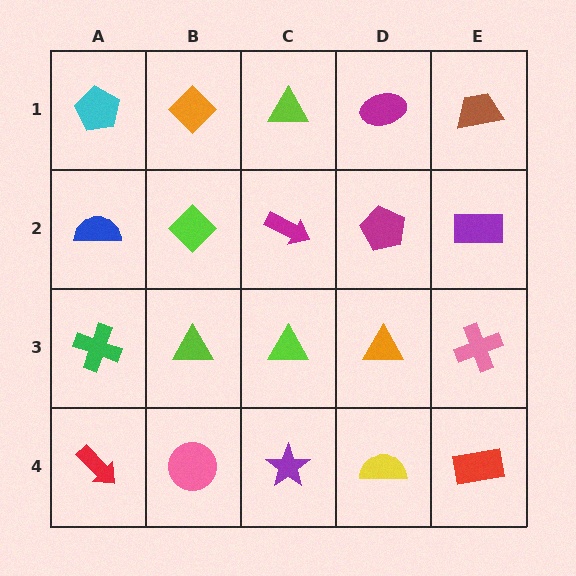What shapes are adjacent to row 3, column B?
A lime diamond (row 2, column B), a pink circle (row 4, column B), a green cross (row 3, column A), a lime triangle (row 3, column C).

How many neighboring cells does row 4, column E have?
2.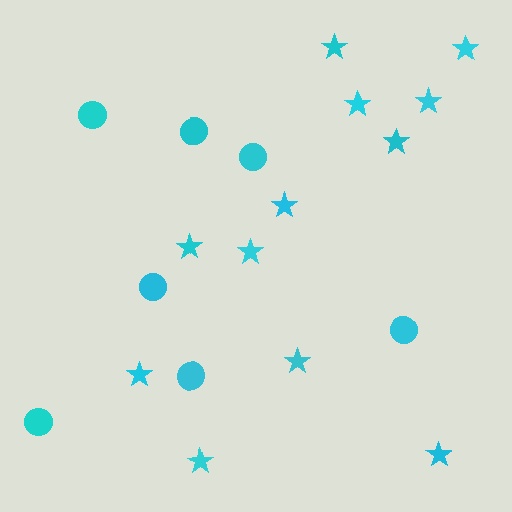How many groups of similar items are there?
There are 2 groups: one group of stars (12) and one group of circles (7).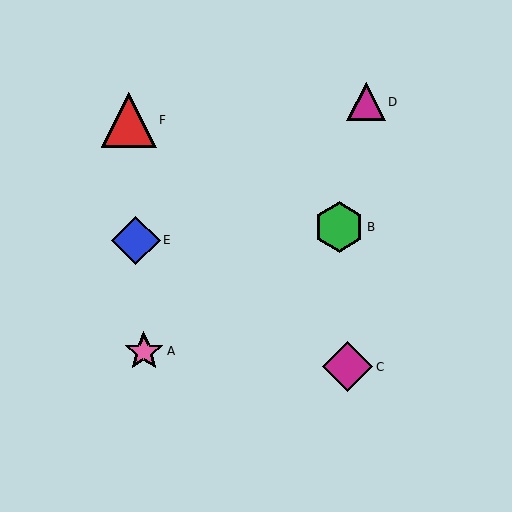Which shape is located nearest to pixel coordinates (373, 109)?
The magenta triangle (labeled D) at (366, 102) is nearest to that location.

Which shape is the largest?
The red triangle (labeled F) is the largest.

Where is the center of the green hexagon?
The center of the green hexagon is at (339, 227).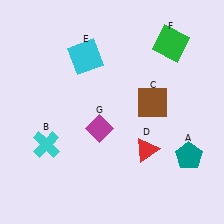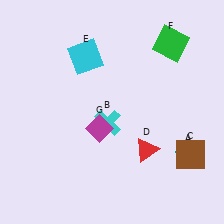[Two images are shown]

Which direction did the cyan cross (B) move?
The cyan cross (B) moved right.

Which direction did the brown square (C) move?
The brown square (C) moved down.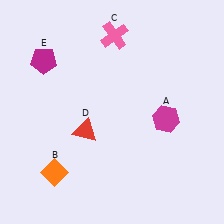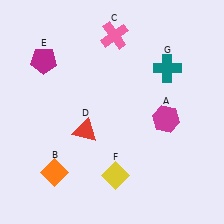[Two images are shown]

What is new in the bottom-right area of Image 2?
A yellow diamond (F) was added in the bottom-right area of Image 2.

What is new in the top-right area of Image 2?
A teal cross (G) was added in the top-right area of Image 2.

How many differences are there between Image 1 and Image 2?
There are 2 differences between the two images.